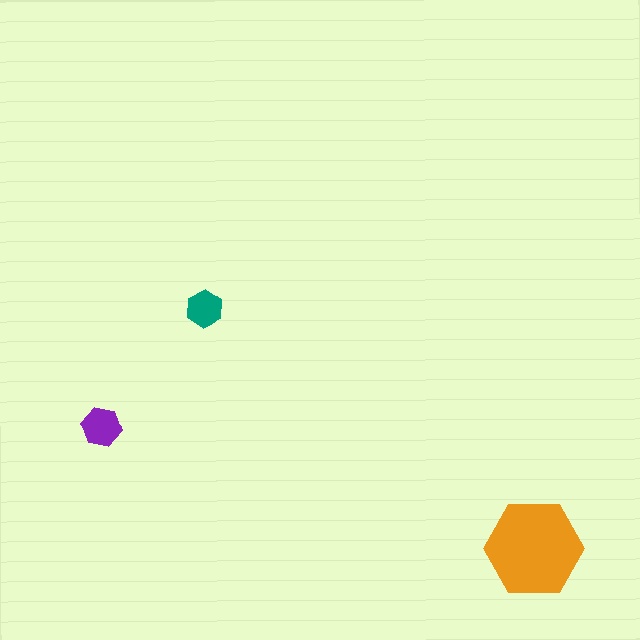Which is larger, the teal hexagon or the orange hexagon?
The orange one.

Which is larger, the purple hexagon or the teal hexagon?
The purple one.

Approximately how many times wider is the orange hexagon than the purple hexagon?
About 2.5 times wider.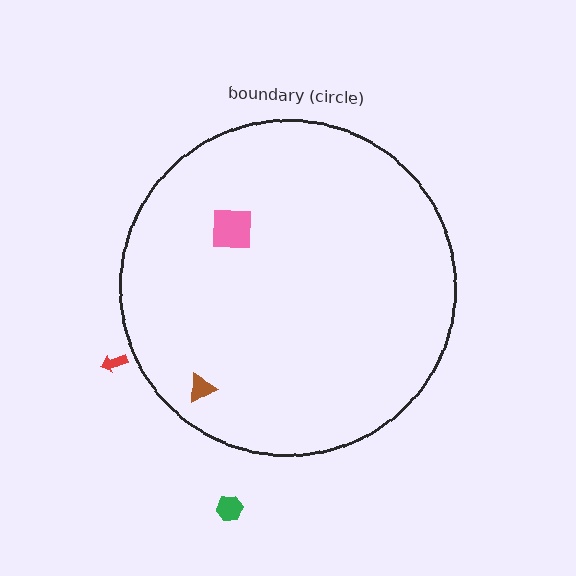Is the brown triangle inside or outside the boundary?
Inside.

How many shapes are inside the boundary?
2 inside, 2 outside.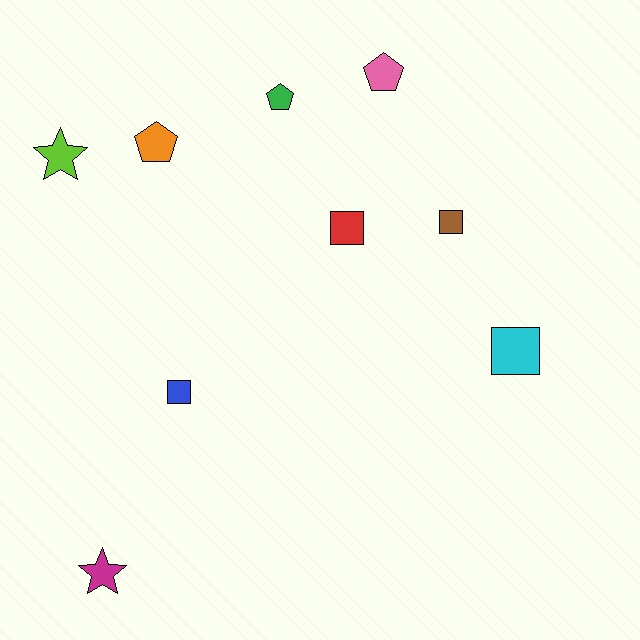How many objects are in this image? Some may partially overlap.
There are 9 objects.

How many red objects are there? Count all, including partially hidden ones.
There is 1 red object.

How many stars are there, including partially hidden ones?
There are 2 stars.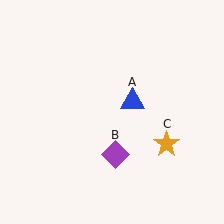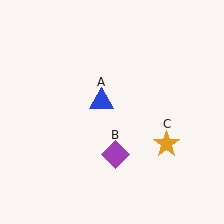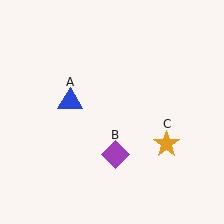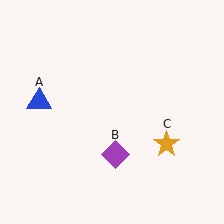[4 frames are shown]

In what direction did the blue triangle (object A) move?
The blue triangle (object A) moved left.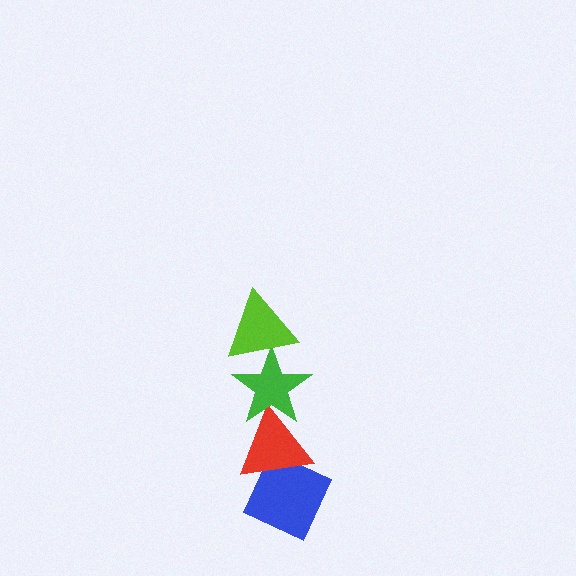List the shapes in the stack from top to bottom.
From top to bottom: the lime triangle, the green star, the red triangle, the blue diamond.